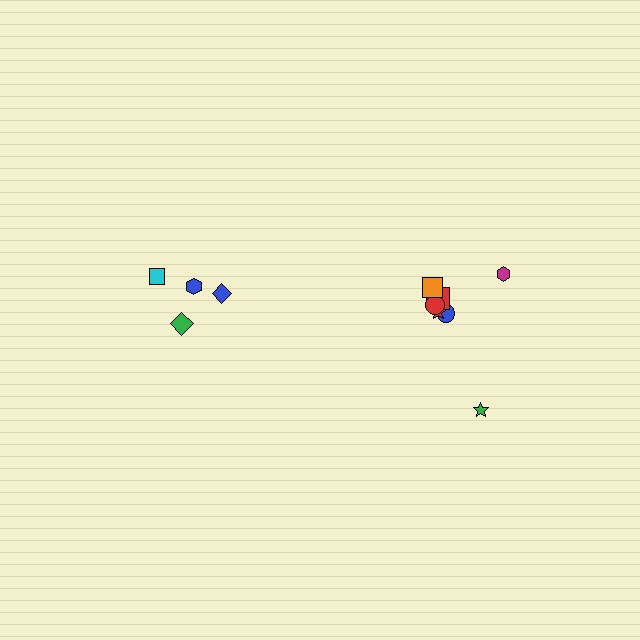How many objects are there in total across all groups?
There are 11 objects.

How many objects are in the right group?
There are 7 objects.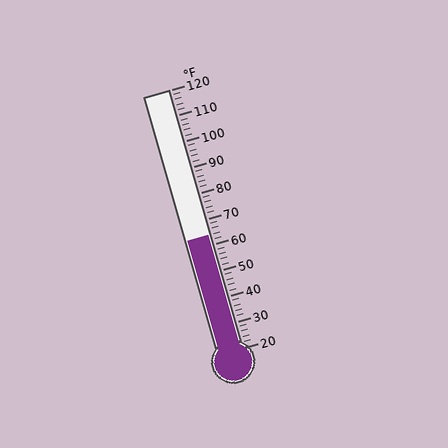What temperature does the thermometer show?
The thermometer shows approximately 64°F.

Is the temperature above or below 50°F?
The temperature is above 50°F.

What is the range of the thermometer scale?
The thermometer scale ranges from 20°F to 120°F.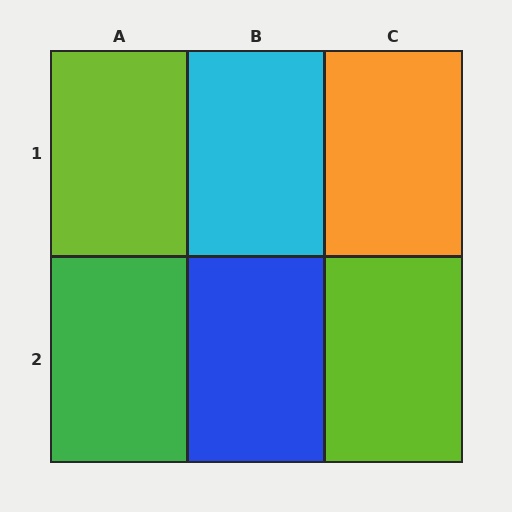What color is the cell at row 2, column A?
Green.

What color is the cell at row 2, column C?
Lime.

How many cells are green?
1 cell is green.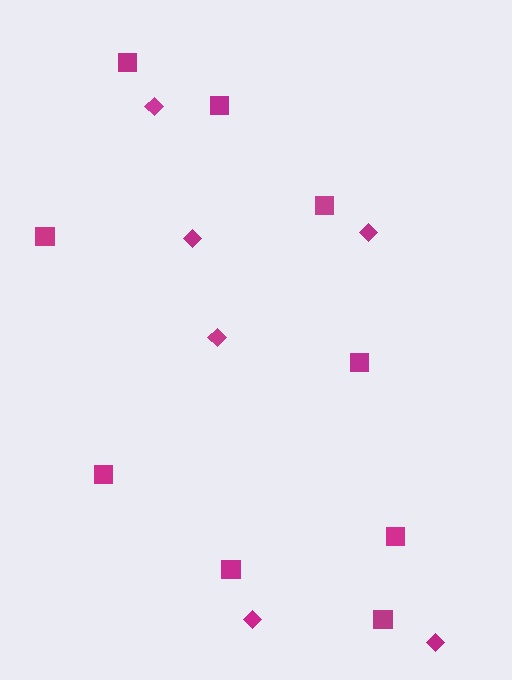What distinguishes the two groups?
There are 2 groups: one group of squares (9) and one group of diamonds (6).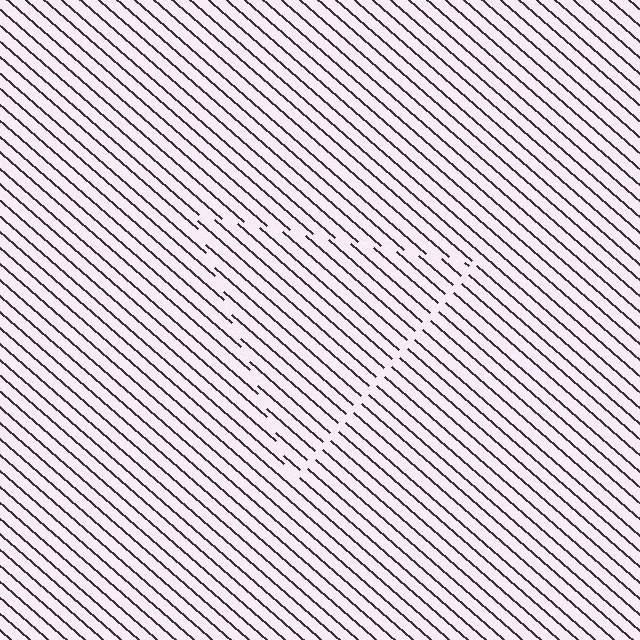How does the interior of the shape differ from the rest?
The interior of the shape contains the same grating, shifted by half a period — the contour is defined by the phase discontinuity where line-ends from the inner and outer gratings abut.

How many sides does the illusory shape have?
3 sides — the line-ends trace a triangle.